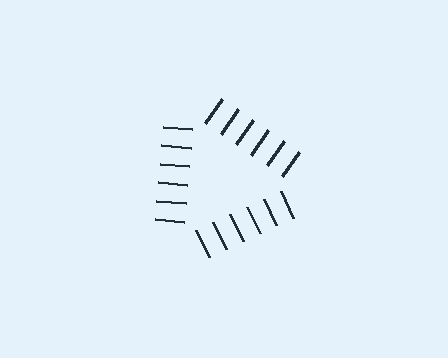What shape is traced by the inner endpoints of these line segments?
An illusory triangle — the line segments terminate on its edges but no continuous stroke is drawn.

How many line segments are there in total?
18 — 6 along each of the 3 edges.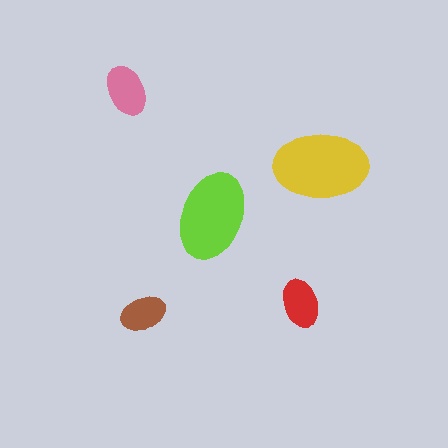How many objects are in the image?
There are 5 objects in the image.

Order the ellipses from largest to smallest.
the yellow one, the lime one, the pink one, the red one, the brown one.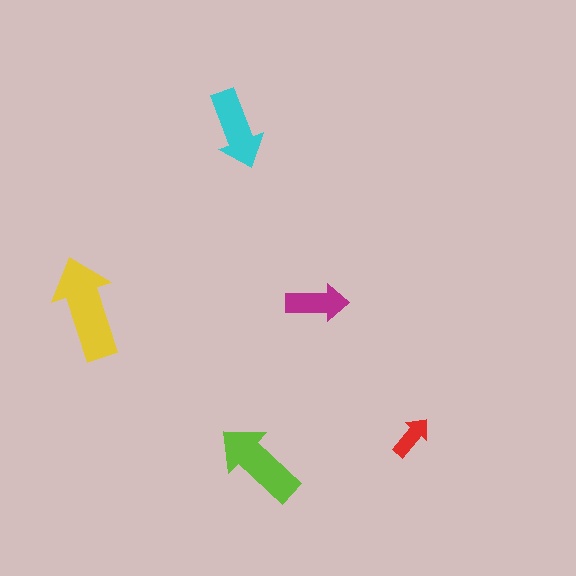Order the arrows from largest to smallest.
the yellow one, the lime one, the cyan one, the magenta one, the red one.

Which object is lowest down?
The lime arrow is bottommost.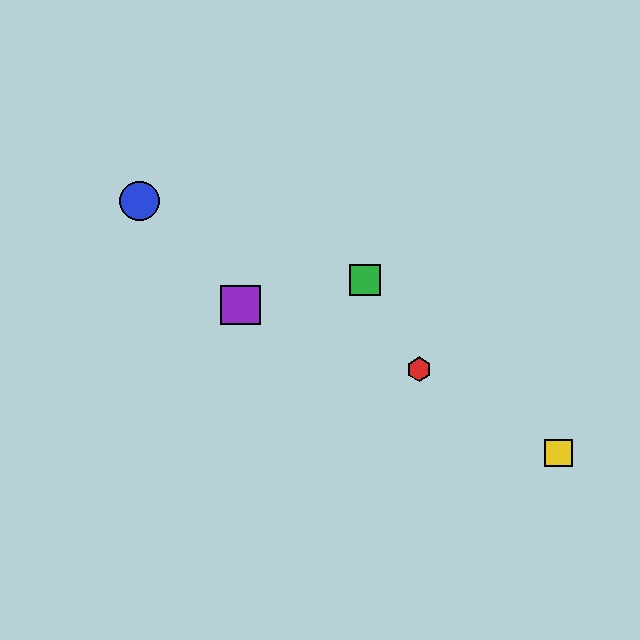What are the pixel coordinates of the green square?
The green square is at (365, 280).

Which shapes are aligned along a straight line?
The red hexagon, the blue circle, the yellow square are aligned along a straight line.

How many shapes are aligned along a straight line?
3 shapes (the red hexagon, the blue circle, the yellow square) are aligned along a straight line.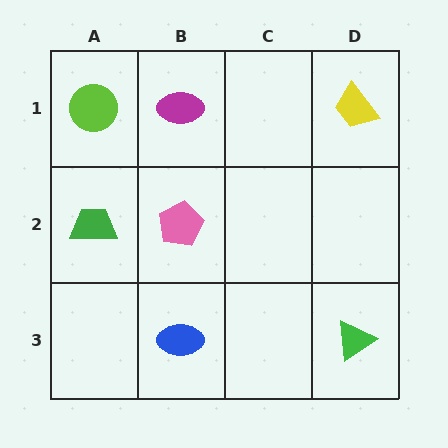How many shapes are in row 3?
2 shapes.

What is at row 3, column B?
A blue ellipse.